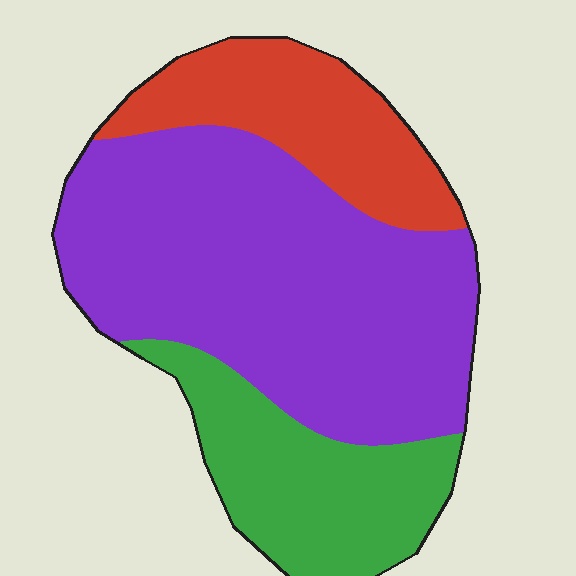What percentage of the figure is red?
Red covers about 20% of the figure.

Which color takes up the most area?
Purple, at roughly 55%.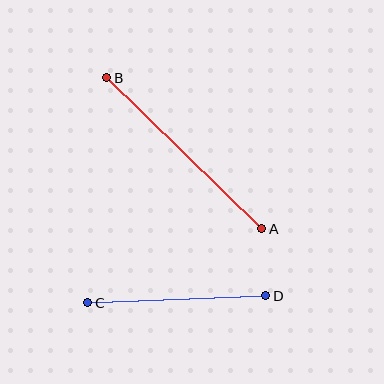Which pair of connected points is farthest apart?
Points A and B are farthest apart.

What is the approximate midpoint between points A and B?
The midpoint is at approximately (184, 153) pixels.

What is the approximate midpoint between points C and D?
The midpoint is at approximately (177, 299) pixels.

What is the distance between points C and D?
The distance is approximately 178 pixels.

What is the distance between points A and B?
The distance is approximately 216 pixels.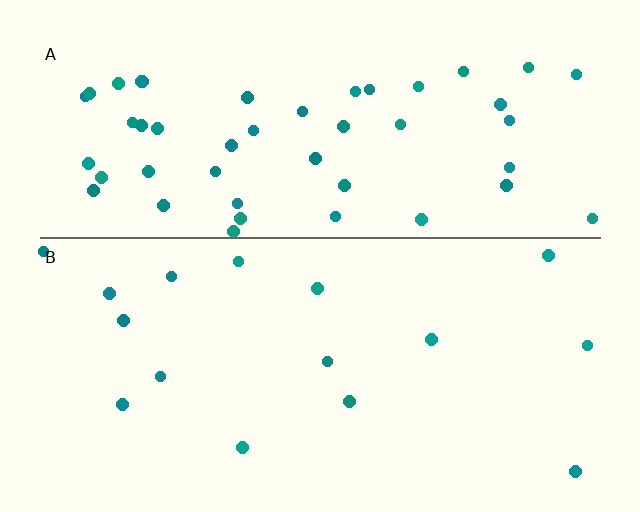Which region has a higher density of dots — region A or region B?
A (the top).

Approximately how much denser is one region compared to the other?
Approximately 3.0× — region A over region B.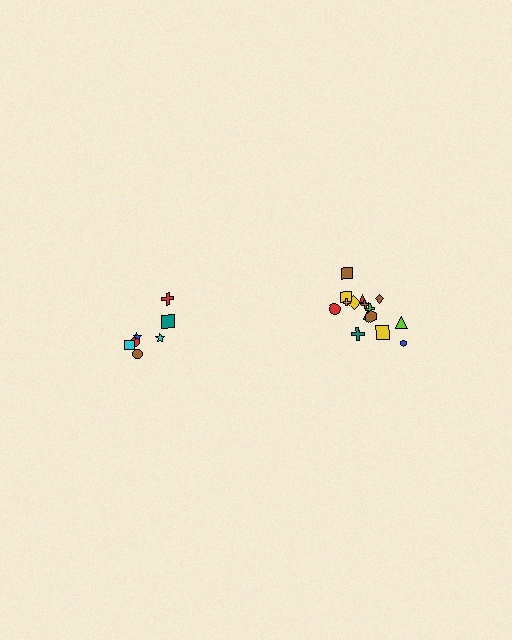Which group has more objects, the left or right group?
The right group.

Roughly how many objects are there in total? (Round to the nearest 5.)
Roughly 20 objects in total.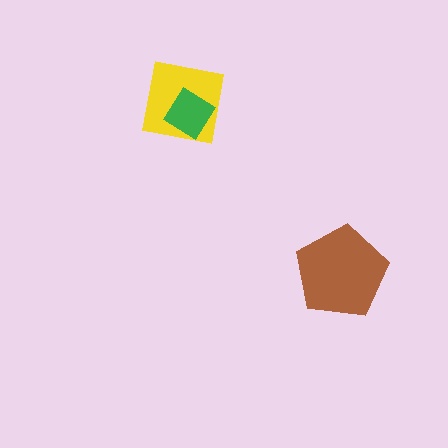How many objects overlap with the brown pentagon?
0 objects overlap with the brown pentagon.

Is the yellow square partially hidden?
Yes, it is partially covered by another shape.